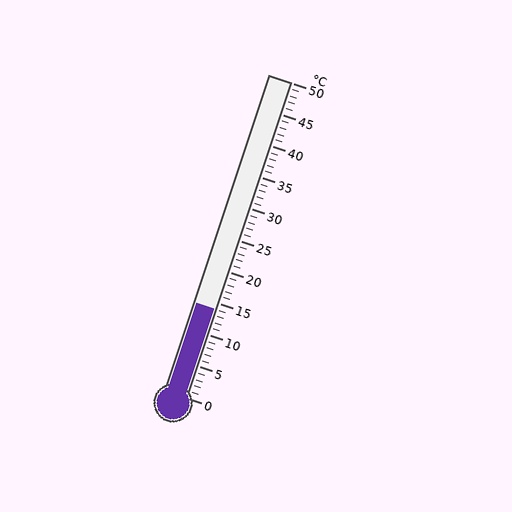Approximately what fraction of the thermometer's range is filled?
The thermometer is filled to approximately 30% of its range.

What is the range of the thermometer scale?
The thermometer scale ranges from 0°C to 50°C.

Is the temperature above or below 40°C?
The temperature is below 40°C.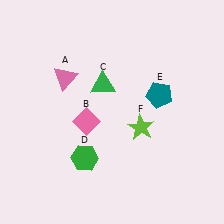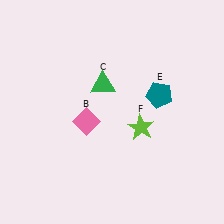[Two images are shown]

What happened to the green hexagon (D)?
The green hexagon (D) was removed in Image 2. It was in the bottom-left area of Image 1.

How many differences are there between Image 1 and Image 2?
There are 2 differences between the two images.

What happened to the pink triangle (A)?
The pink triangle (A) was removed in Image 2. It was in the top-left area of Image 1.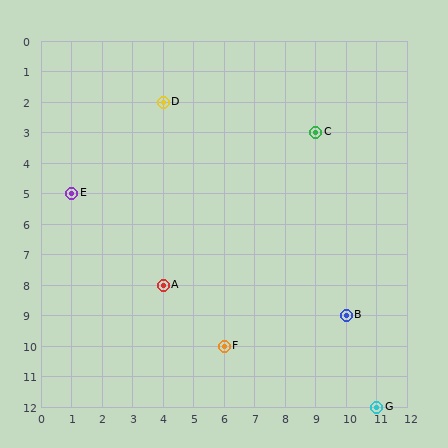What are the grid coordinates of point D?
Point D is at grid coordinates (4, 2).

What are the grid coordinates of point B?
Point B is at grid coordinates (10, 9).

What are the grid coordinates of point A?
Point A is at grid coordinates (4, 8).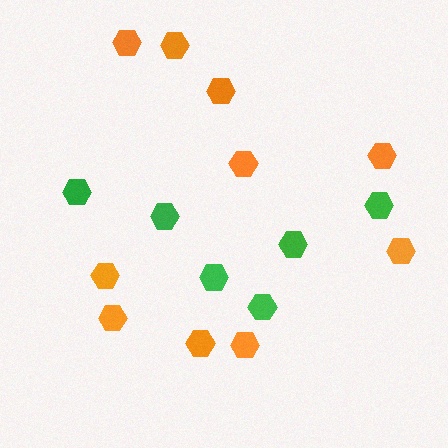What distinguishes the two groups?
There are 2 groups: one group of orange hexagons (10) and one group of green hexagons (6).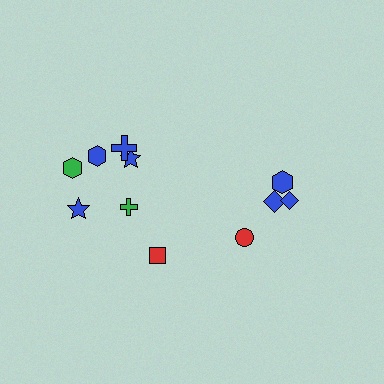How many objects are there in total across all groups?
There are 11 objects.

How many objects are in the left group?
There are 7 objects.